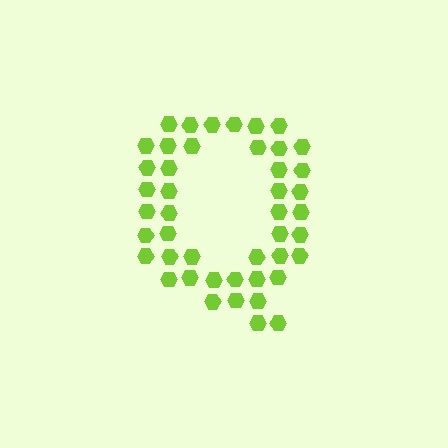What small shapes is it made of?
It is made of small hexagons.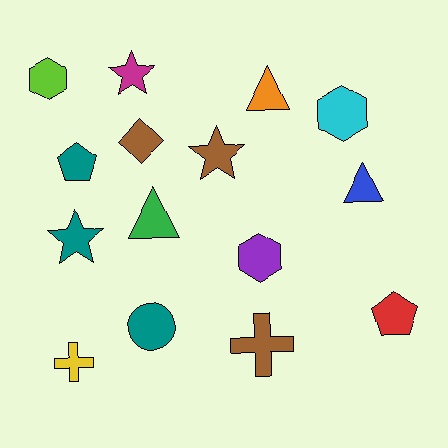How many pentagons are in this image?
There are 2 pentagons.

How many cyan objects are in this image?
There is 1 cyan object.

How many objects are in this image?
There are 15 objects.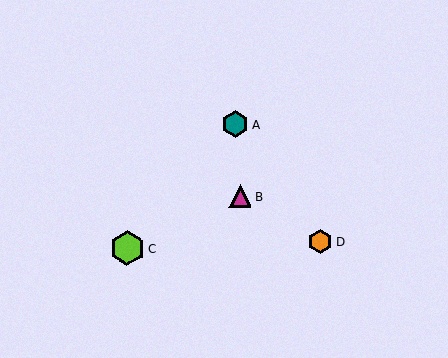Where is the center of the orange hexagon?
The center of the orange hexagon is at (320, 241).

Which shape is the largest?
The lime hexagon (labeled C) is the largest.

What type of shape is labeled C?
Shape C is a lime hexagon.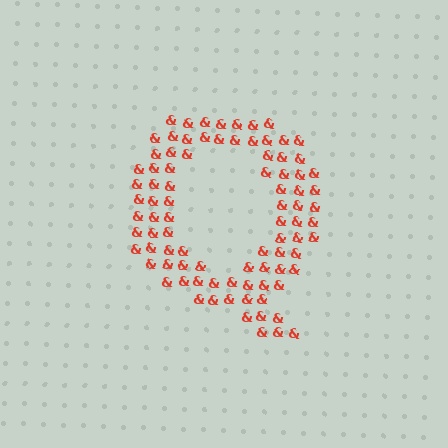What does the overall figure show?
The overall figure shows the letter Q.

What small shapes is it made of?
It is made of small ampersands.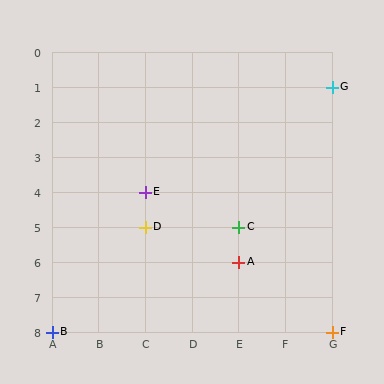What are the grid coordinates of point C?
Point C is at grid coordinates (E, 5).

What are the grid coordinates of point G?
Point G is at grid coordinates (G, 1).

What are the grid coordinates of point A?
Point A is at grid coordinates (E, 6).